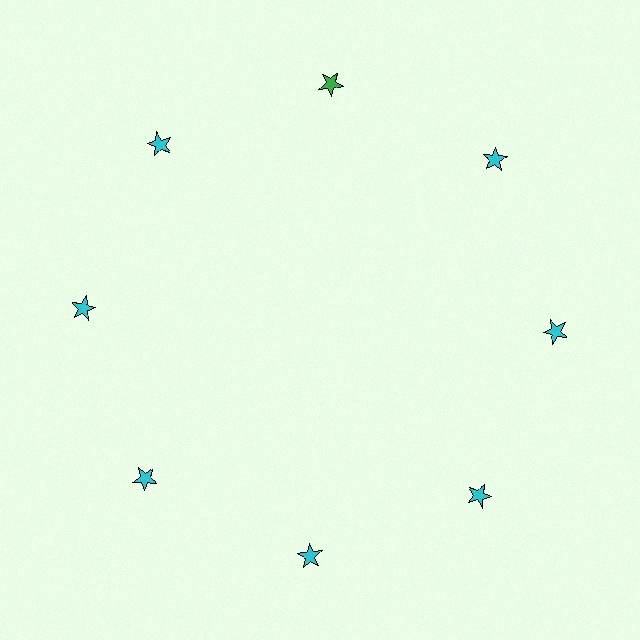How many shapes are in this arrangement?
There are 8 shapes arranged in a ring pattern.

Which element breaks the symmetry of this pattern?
The green star at roughly the 12 o'clock position breaks the symmetry. All other shapes are cyan stars.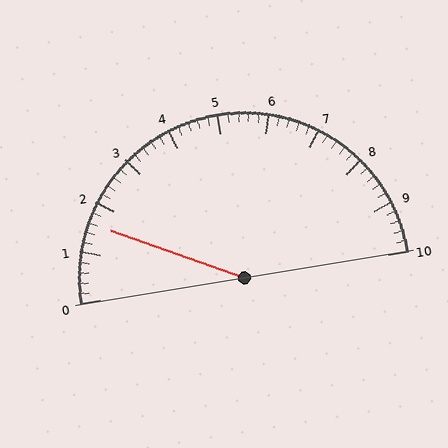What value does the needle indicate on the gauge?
The needle indicates approximately 1.6.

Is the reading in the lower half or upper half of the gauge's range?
The reading is in the lower half of the range (0 to 10).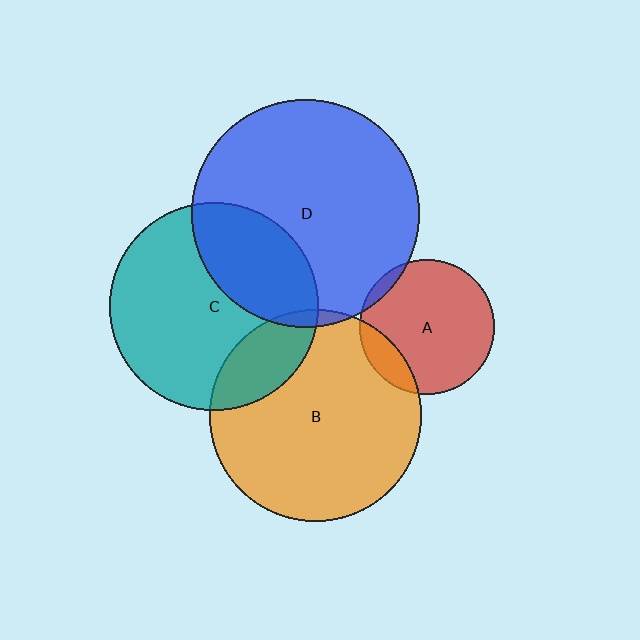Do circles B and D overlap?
Yes.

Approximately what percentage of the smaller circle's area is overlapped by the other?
Approximately 5%.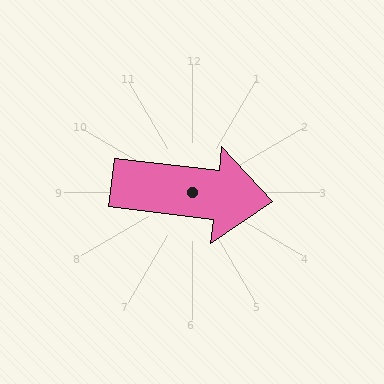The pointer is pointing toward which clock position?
Roughly 3 o'clock.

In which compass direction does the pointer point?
East.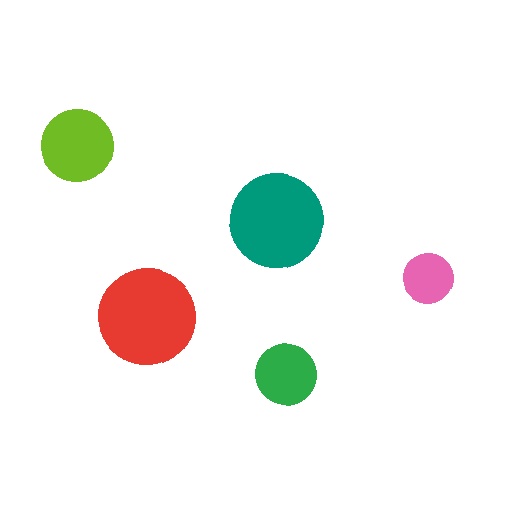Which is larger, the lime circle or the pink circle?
The lime one.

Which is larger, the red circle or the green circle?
The red one.